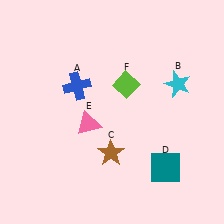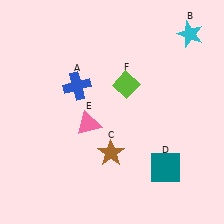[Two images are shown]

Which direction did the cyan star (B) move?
The cyan star (B) moved up.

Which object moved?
The cyan star (B) moved up.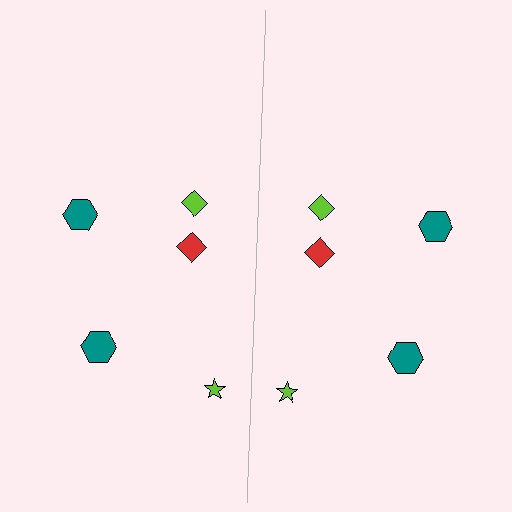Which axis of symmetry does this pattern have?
The pattern has a vertical axis of symmetry running through the center of the image.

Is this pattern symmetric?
Yes, this pattern has bilateral (reflection) symmetry.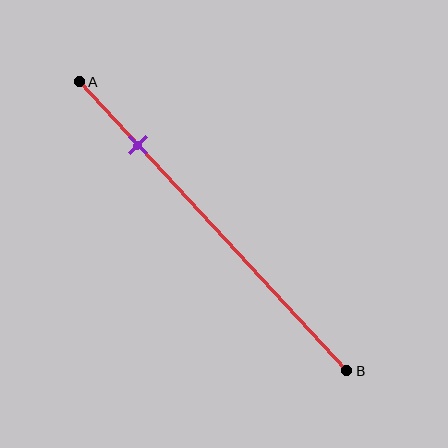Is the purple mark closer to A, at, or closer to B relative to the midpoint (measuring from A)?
The purple mark is closer to point A than the midpoint of segment AB.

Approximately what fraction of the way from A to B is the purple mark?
The purple mark is approximately 20% of the way from A to B.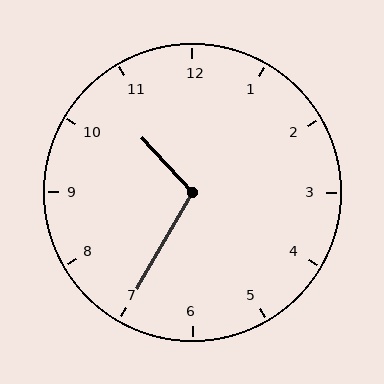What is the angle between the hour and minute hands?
Approximately 108 degrees.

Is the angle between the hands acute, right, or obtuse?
It is obtuse.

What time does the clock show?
10:35.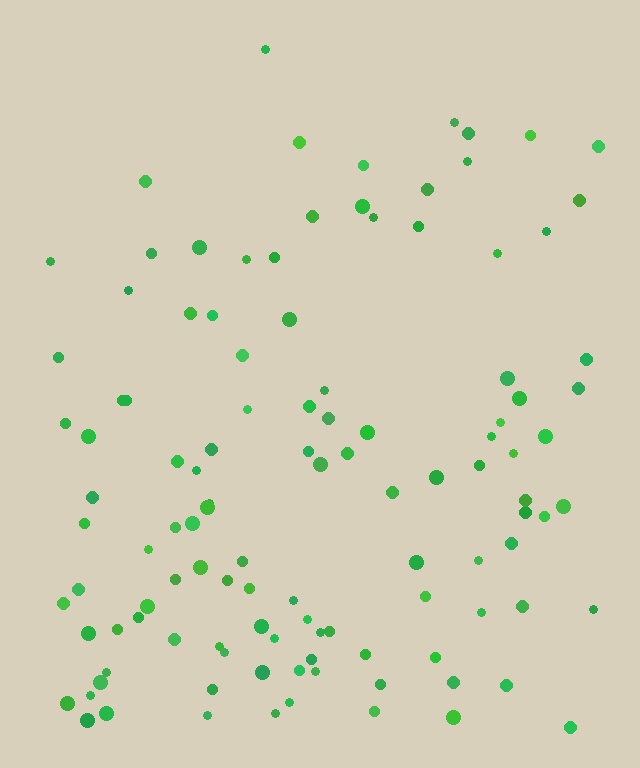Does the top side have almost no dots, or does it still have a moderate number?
Still a moderate number, just noticeably fewer than the bottom.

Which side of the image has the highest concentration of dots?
The bottom.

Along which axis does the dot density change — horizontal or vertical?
Vertical.